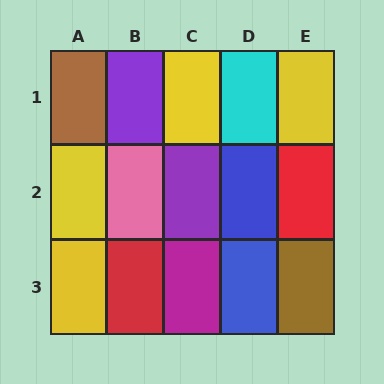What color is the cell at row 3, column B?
Red.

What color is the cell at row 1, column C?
Yellow.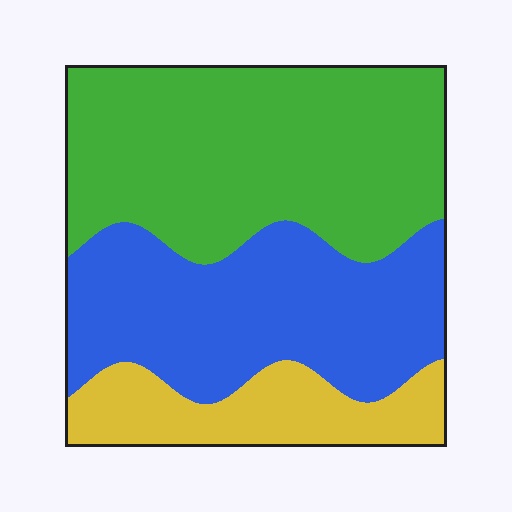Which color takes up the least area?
Yellow, at roughly 15%.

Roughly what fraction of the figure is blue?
Blue takes up about three eighths (3/8) of the figure.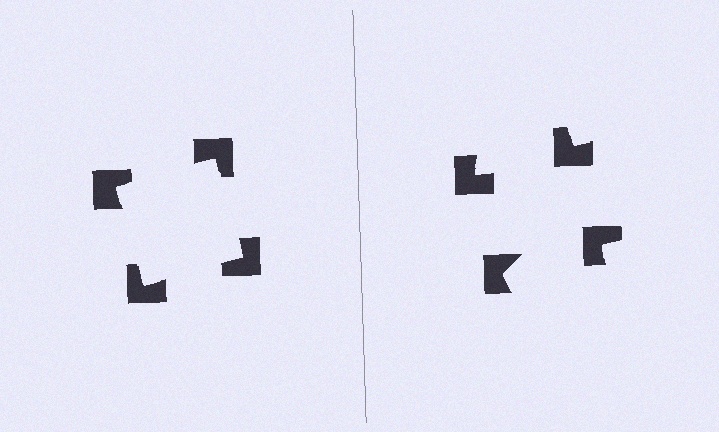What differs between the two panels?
The notched squares are positioned identically on both sides; only the wedge orientations differ. On the left they align to a square; on the right they are misaligned.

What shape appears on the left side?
An illusory square.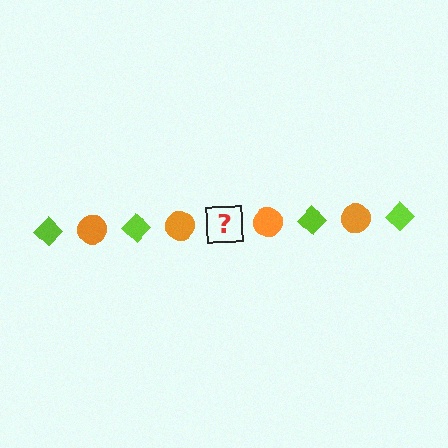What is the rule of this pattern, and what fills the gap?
The rule is that the pattern alternates between lime diamond and orange circle. The gap should be filled with a lime diamond.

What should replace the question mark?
The question mark should be replaced with a lime diamond.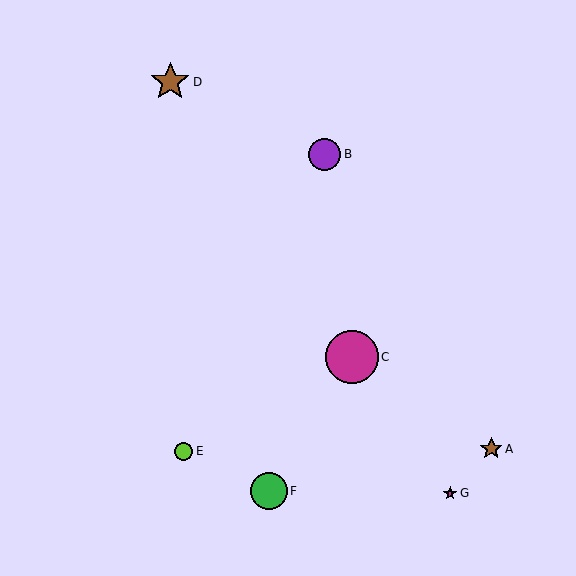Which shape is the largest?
The magenta circle (labeled C) is the largest.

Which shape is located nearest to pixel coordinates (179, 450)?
The lime circle (labeled E) at (184, 451) is nearest to that location.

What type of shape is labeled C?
Shape C is a magenta circle.